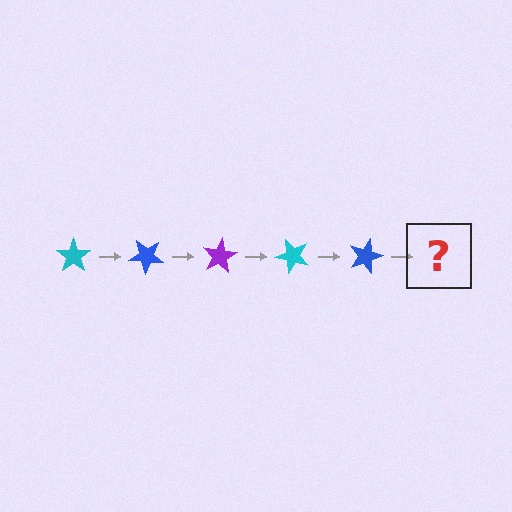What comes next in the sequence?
The next element should be a purple star, rotated 200 degrees from the start.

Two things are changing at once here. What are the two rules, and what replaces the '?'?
The two rules are that it rotates 40 degrees each step and the color cycles through cyan, blue, and purple. The '?' should be a purple star, rotated 200 degrees from the start.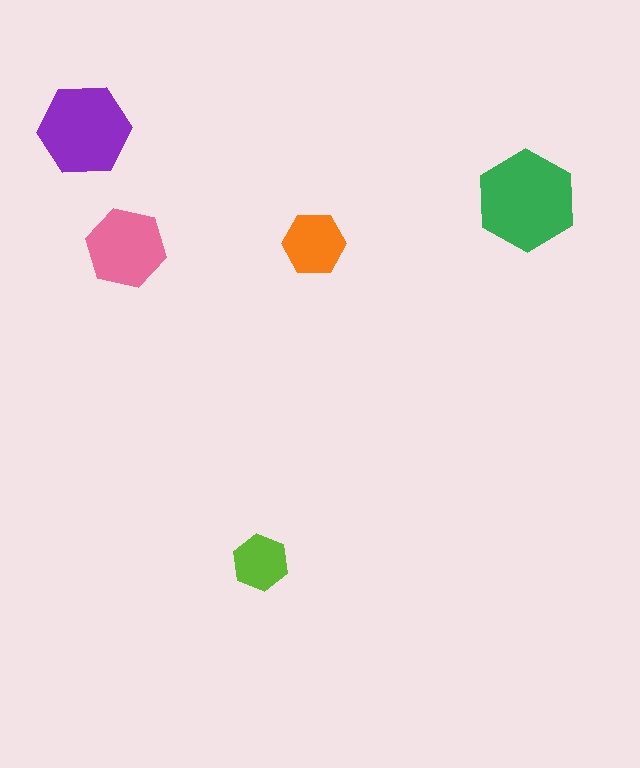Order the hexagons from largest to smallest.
the green one, the purple one, the pink one, the orange one, the lime one.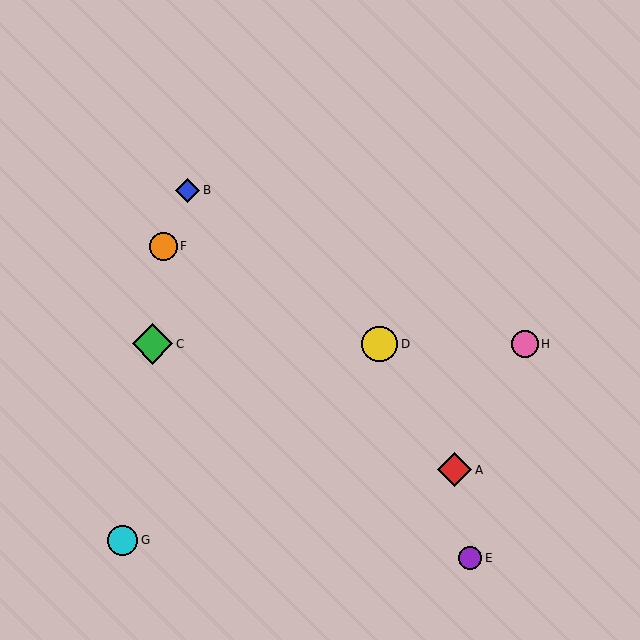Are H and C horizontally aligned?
Yes, both are at y≈344.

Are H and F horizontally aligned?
No, H is at y≈344 and F is at y≈246.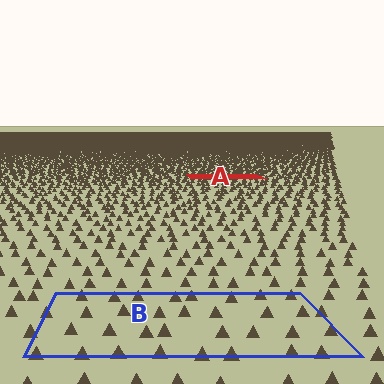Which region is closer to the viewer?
Region B is closer. The texture elements there are larger and more spread out.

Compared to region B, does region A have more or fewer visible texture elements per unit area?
Region A has more texture elements per unit area — they are packed more densely because it is farther away.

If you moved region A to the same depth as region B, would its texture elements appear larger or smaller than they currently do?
They would appear larger. At a closer depth, the same texture elements are projected at a bigger on-screen size.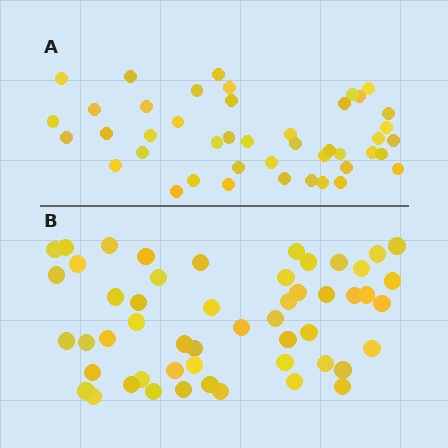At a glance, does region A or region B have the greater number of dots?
Region B (the bottom region) has more dots.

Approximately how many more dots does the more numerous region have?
Region B has roughly 8 or so more dots than region A.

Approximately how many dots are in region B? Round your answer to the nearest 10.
About 50 dots. (The exact count is 52, which rounds to 50.)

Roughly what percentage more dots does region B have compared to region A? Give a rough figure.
About 20% more.